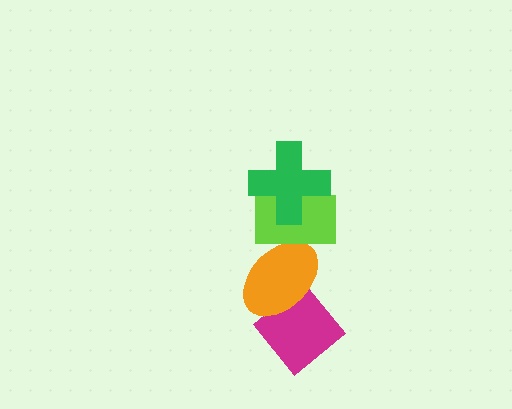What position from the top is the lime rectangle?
The lime rectangle is 2nd from the top.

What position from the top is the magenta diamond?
The magenta diamond is 4th from the top.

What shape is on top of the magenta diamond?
The orange ellipse is on top of the magenta diamond.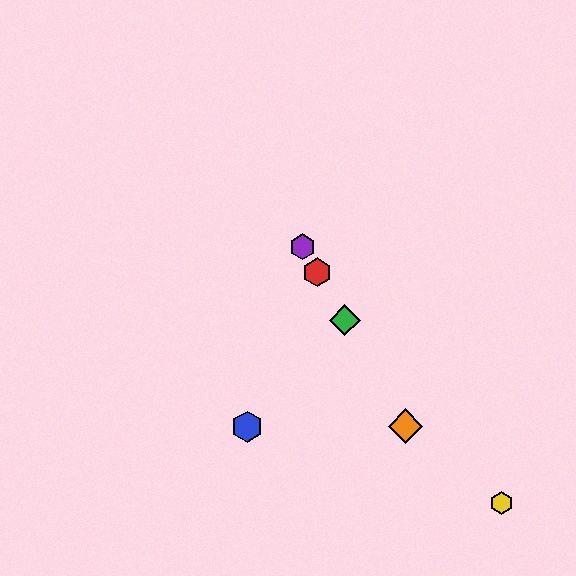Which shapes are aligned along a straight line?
The red hexagon, the green diamond, the purple hexagon, the orange diamond are aligned along a straight line.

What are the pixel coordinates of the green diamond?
The green diamond is at (345, 320).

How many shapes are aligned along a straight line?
4 shapes (the red hexagon, the green diamond, the purple hexagon, the orange diamond) are aligned along a straight line.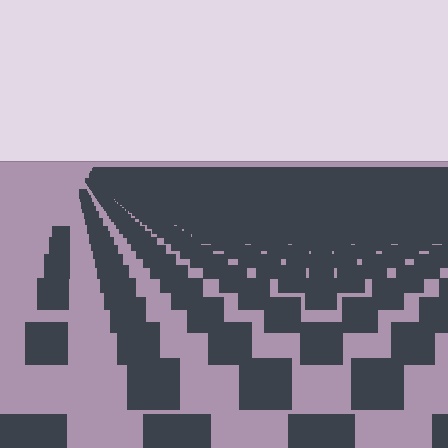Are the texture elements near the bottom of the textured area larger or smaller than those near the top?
Larger. Near the bottom, elements are closer to the viewer and appear at a bigger on-screen size.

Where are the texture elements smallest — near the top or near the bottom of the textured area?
Near the top.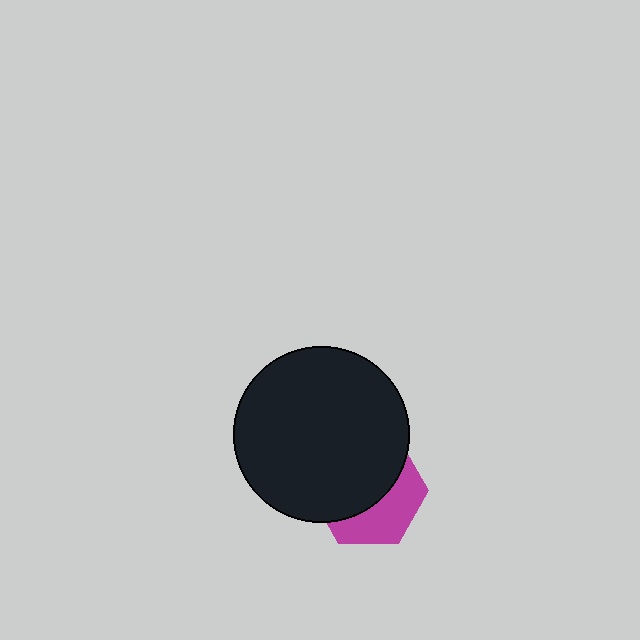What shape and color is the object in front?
The object in front is a black circle.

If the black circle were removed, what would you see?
You would see the complete magenta hexagon.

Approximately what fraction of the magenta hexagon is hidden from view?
Roughly 60% of the magenta hexagon is hidden behind the black circle.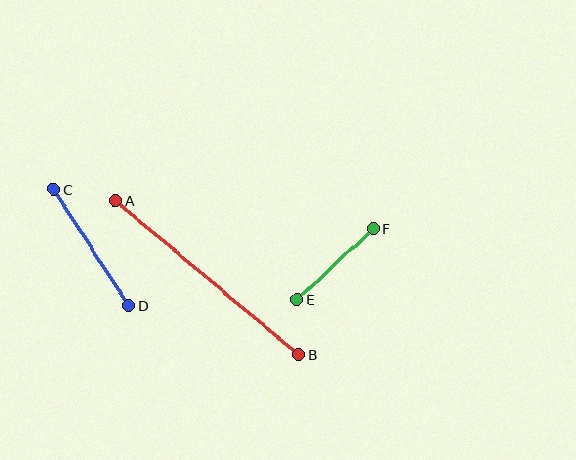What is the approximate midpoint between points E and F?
The midpoint is at approximately (335, 264) pixels.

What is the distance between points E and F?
The distance is approximately 104 pixels.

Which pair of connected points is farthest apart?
Points A and B are farthest apart.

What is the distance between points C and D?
The distance is approximately 139 pixels.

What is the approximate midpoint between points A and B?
The midpoint is at approximately (207, 278) pixels.